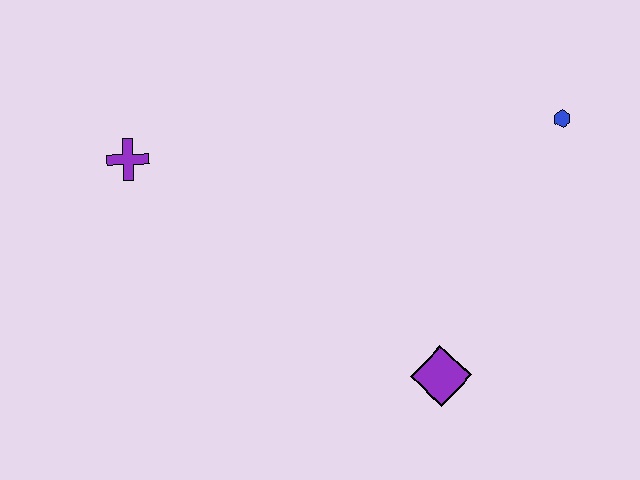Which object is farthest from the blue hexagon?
The purple cross is farthest from the blue hexagon.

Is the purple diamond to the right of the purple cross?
Yes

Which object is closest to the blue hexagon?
The purple diamond is closest to the blue hexagon.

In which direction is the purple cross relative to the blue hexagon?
The purple cross is to the left of the blue hexagon.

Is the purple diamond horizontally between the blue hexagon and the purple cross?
Yes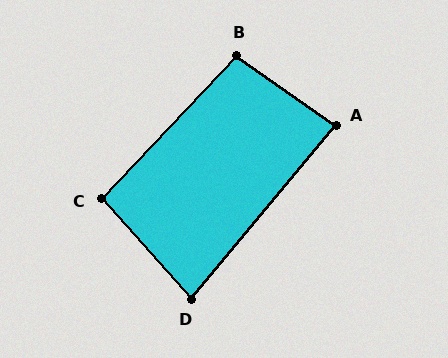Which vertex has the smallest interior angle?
D, at approximately 82 degrees.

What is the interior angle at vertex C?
Approximately 95 degrees (approximately right).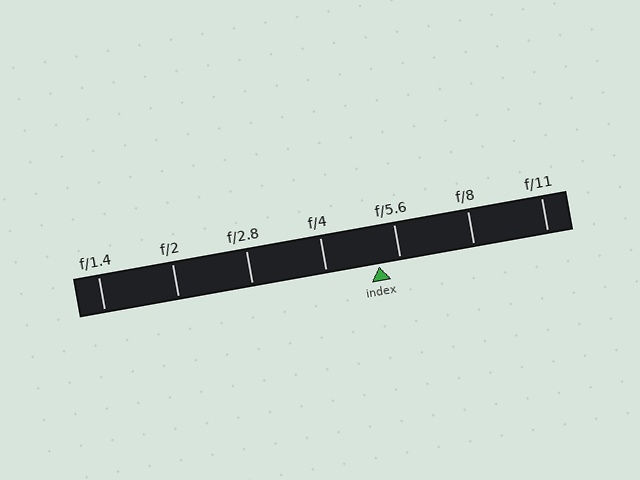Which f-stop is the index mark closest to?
The index mark is closest to f/5.6.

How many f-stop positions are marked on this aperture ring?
There are 7 f-stop positions marked.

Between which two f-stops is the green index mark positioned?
The index mark is between f/4 and f/5.6.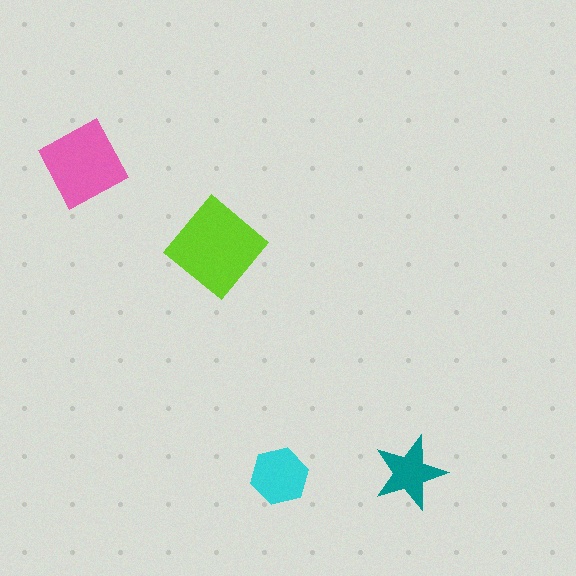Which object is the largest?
The lime diamond.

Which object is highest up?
The pink square is topmost.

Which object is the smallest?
The teal star.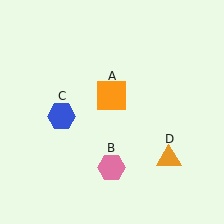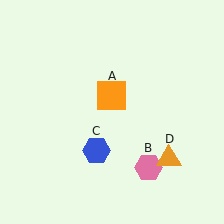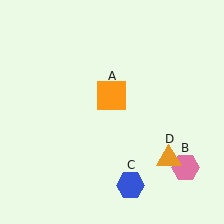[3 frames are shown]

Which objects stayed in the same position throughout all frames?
Orange square (object A) and orange triangle (object D) remained stationary.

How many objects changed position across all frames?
2 objects changed position: pink hexagon (object B), blue hexagon (object C).